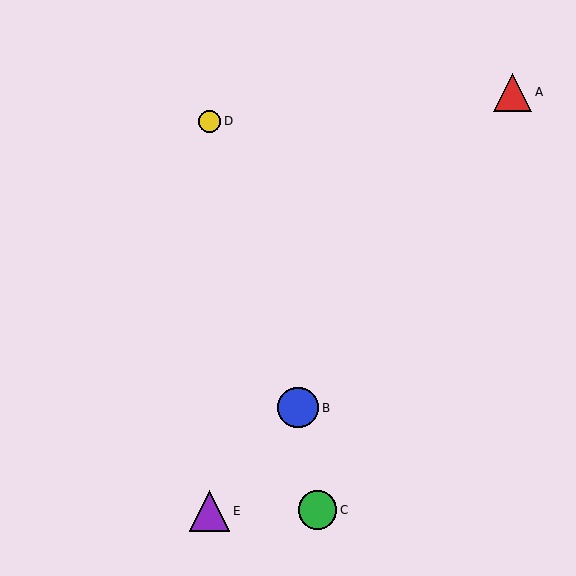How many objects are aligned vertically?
2 objects (D, E) are aligned vertically.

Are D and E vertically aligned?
Yes, both are at x≈210.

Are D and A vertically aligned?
No, D is at x≈210 and A is at x≈513.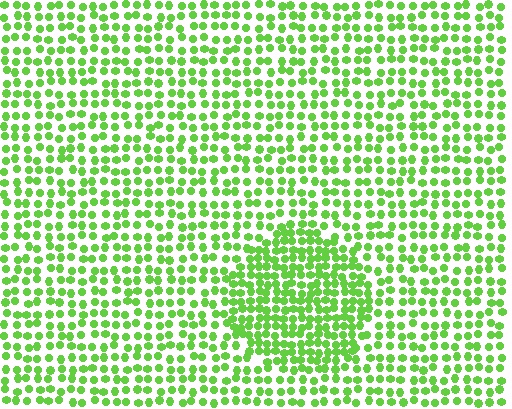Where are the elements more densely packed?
The elements are more densely packed inside the circle boundary.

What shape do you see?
I see a circle.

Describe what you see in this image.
The image contains small lime elements arranged at two different densities. A circle-shaped region is visible where the elements are more densely packed than the surrounding area.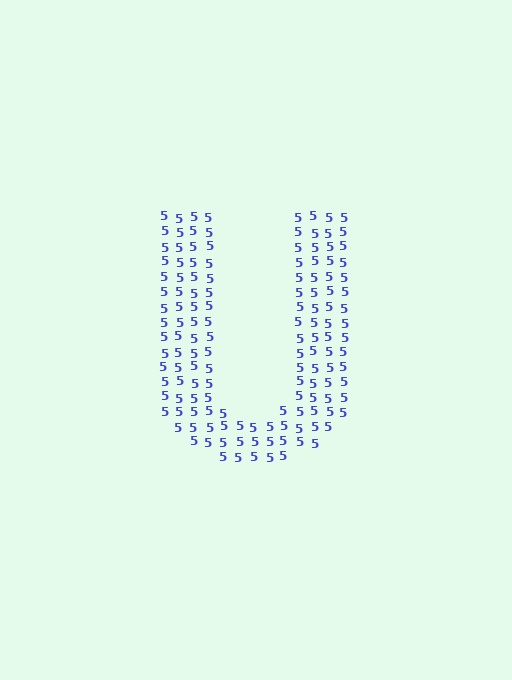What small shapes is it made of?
It is made of small digit 5's.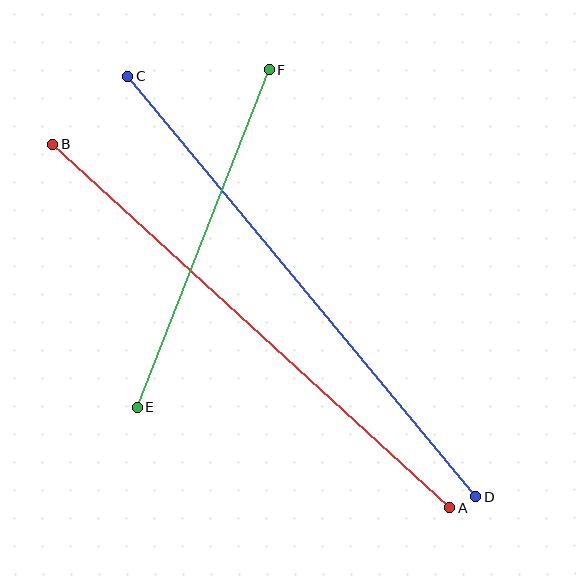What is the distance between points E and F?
The distance is approximately 362 pixels.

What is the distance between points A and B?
The distance is approximately 538 pixels.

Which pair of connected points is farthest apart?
Points C and D are farthest apart.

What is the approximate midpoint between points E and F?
The midpoint is at approximately (203, 239) pixels.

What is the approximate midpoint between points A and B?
The midpoint is at approximately (251, 326) pixels.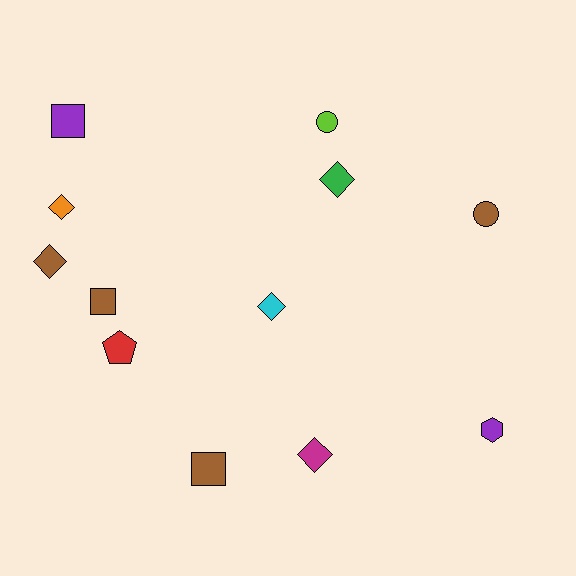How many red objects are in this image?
There is 1 red object.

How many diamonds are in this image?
There are 5 diamonds.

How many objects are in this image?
There are 12 objects.